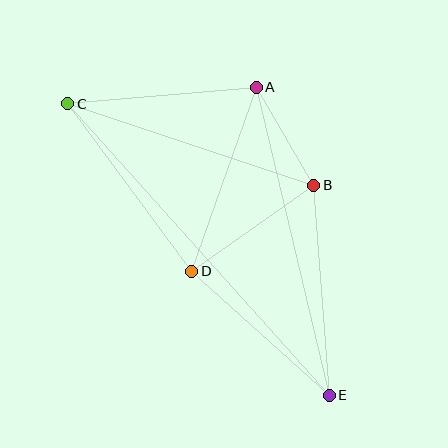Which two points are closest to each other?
Points A and B are closest to each other.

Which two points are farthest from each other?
Points C and E are farthest from each other.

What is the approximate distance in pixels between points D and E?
The distance between D and E is approximately 185 pixels.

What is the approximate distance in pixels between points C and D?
The distance between C and D is approximately 209 pixels.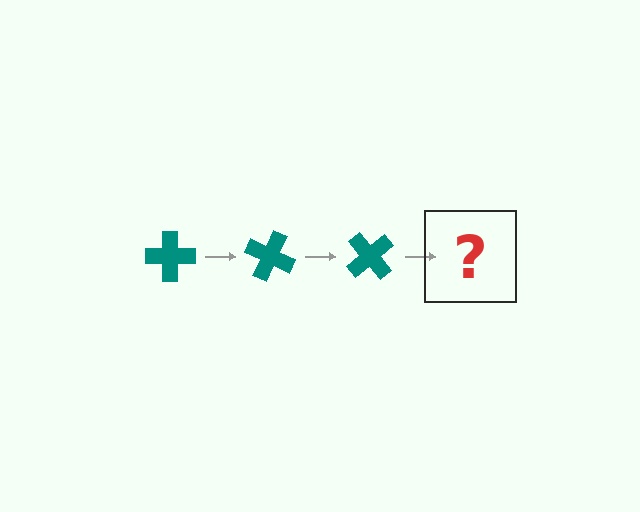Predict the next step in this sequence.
The next step is a teal cross rotated 75 degrees.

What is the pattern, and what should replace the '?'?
The pattern is that the cross rotates 25 degrees each step. The '?' should be a teal cross rotated 75 degrees.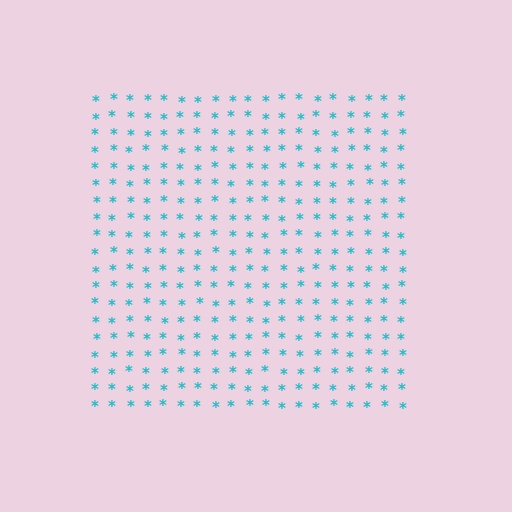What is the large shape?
The large shape is a square.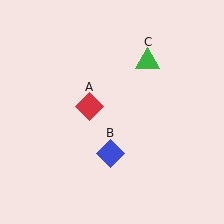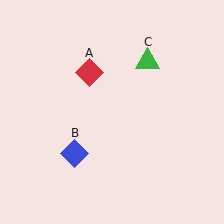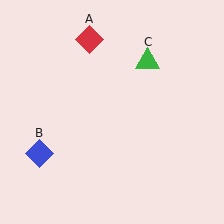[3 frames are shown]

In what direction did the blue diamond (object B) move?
The blue diamond (object B) moved left.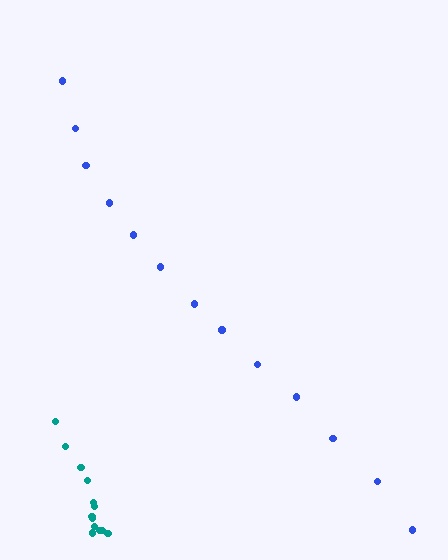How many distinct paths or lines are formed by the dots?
There are 2 distinct paths.